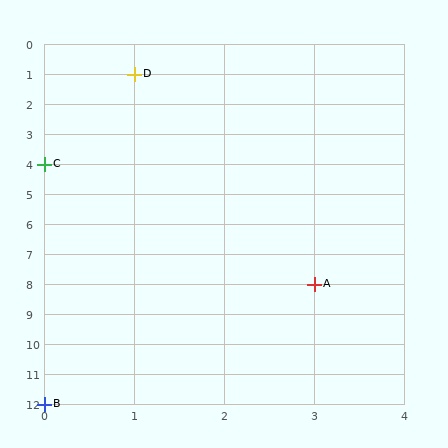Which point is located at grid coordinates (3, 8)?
Point A is at (3, 8).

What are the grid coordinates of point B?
Point B is at grid coordinates (0, 12).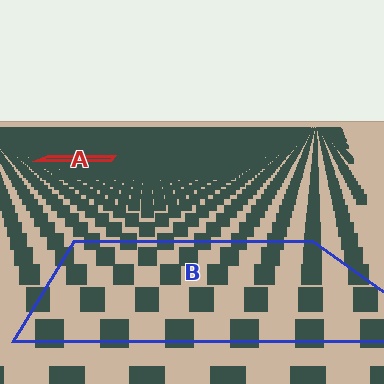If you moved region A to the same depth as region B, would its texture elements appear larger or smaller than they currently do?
They would appear larger. At a closer depth, the same texture elements are projected at a bigger on-screen size.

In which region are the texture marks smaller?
The texture marks are smaller in region A, because it is farther away.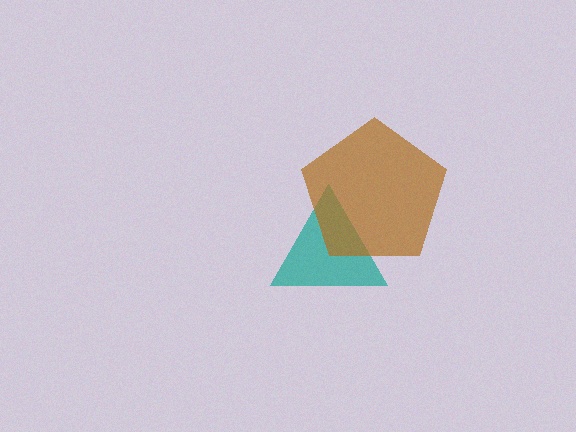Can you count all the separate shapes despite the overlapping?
Yes, there are 2 separate shapes.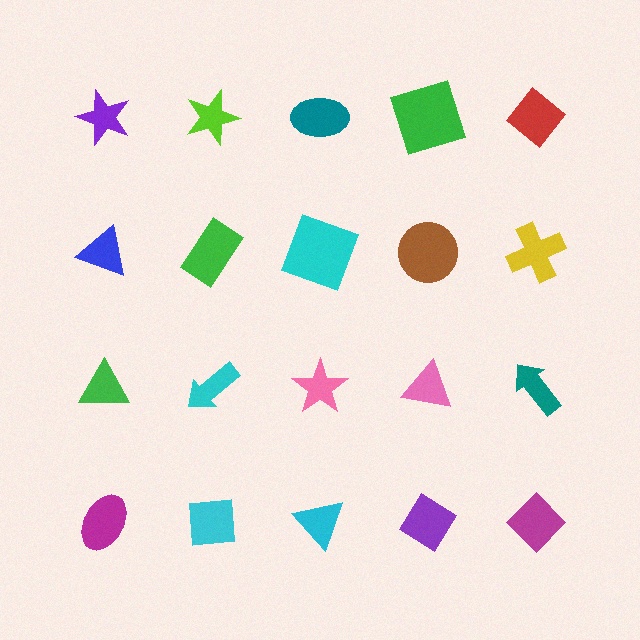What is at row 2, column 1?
A blue triangle.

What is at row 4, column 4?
A purple diamond.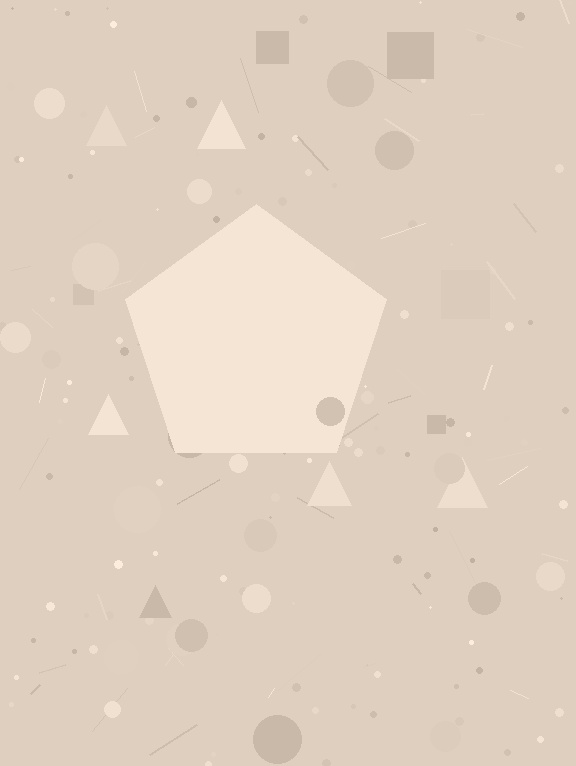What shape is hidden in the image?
A pentagon is hidden in the image.